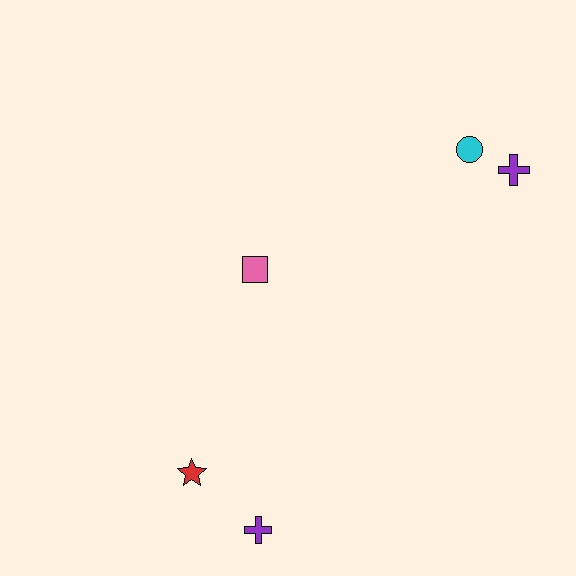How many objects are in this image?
There are 5 objects.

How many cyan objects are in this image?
There is 1 cyan object.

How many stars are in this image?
There is 1 star.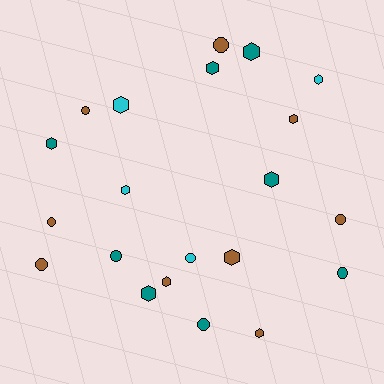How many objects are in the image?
There are 21 objects.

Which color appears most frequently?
Brown, with 9 objects.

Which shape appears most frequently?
Hexagon, with 12 objects.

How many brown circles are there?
There are 5 brown circles.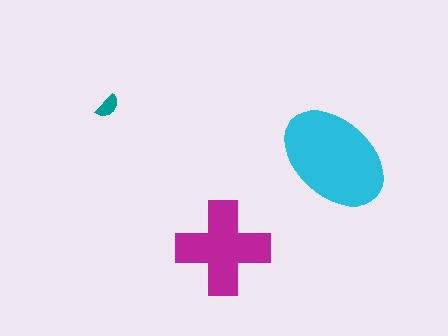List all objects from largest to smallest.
The cyan ellipse, the magenta cross, the teal semicircle.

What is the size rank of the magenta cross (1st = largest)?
2nd.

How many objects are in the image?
There are 3 objects in the image.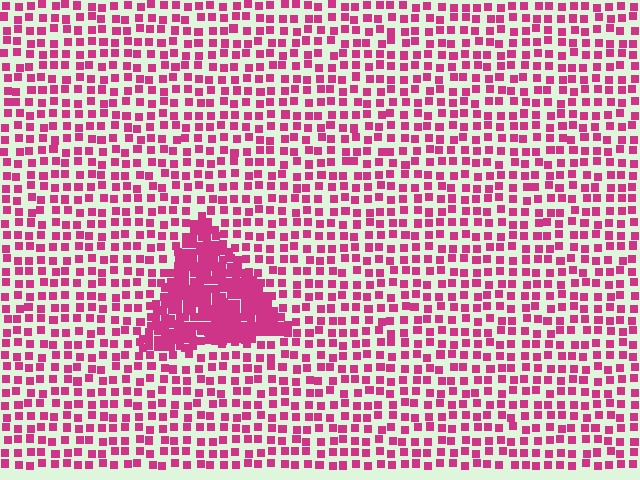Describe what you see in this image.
The image contains small magenta elements arranged at two different densities. A triangle-shaped region is visible where the elements are more densely packed than the surrounding area.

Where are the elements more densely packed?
The elements are more densely packed inside the triangle boundary.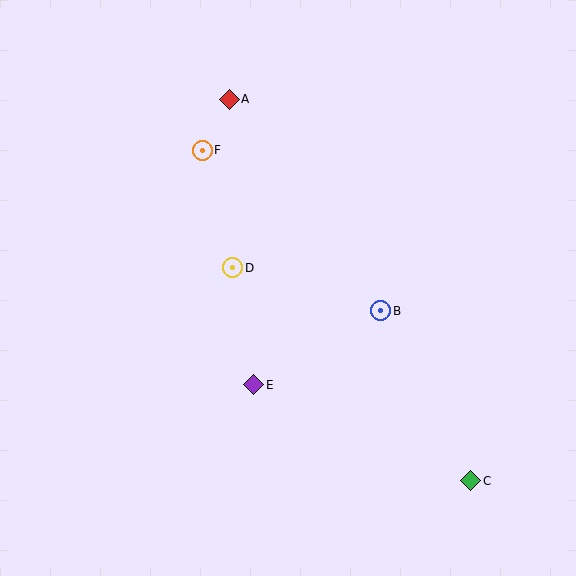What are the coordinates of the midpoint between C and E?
The midpoint between C and E is at (362, 433).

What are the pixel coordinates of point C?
Point C is at (471, 481).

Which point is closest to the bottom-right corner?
Point C is closest to the bottom-right corner.